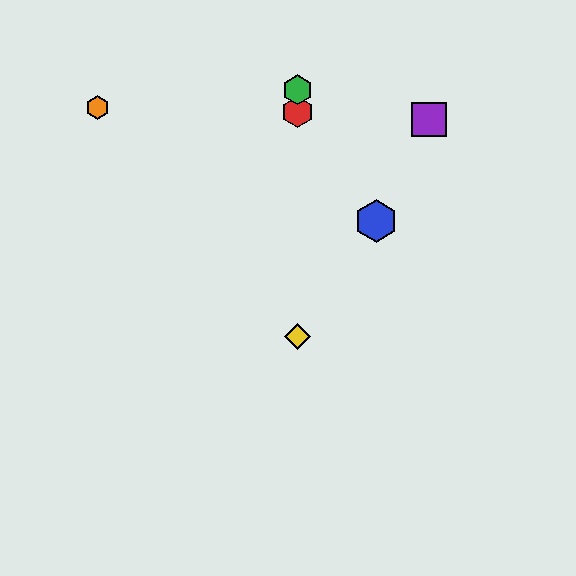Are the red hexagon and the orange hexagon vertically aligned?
No, the red hexagon is at x≈297 and the orange hexagon is at x≈97.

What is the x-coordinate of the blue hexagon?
The blue hexagon is at x≈376.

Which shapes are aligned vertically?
The red hexagon, the green hexagon, the yellow diamond are aligned vertically.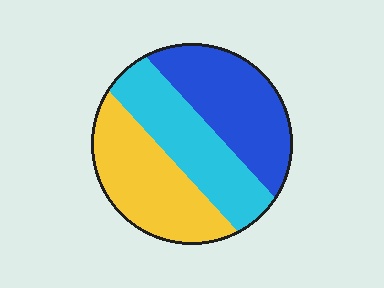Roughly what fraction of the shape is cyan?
Cyan covers about 30% of the shape.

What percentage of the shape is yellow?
Yellow covers about 35% of the shape.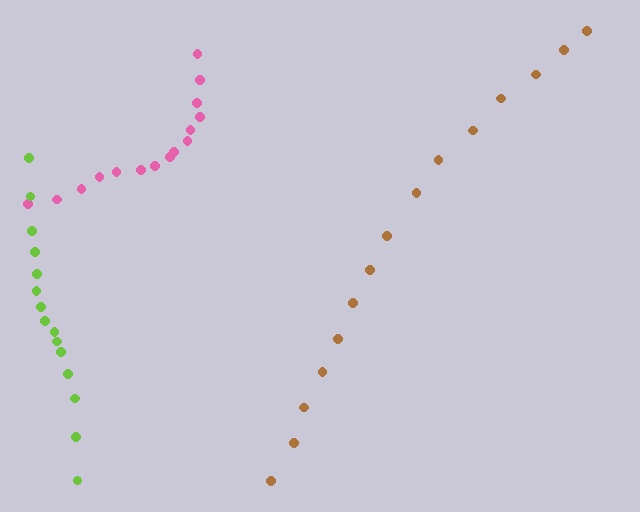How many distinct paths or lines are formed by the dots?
There are 3 distinct paths.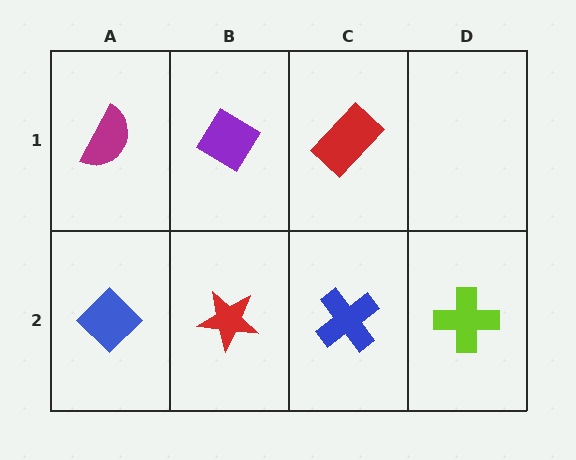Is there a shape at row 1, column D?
No, that cell is empty.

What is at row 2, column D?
A lime cross.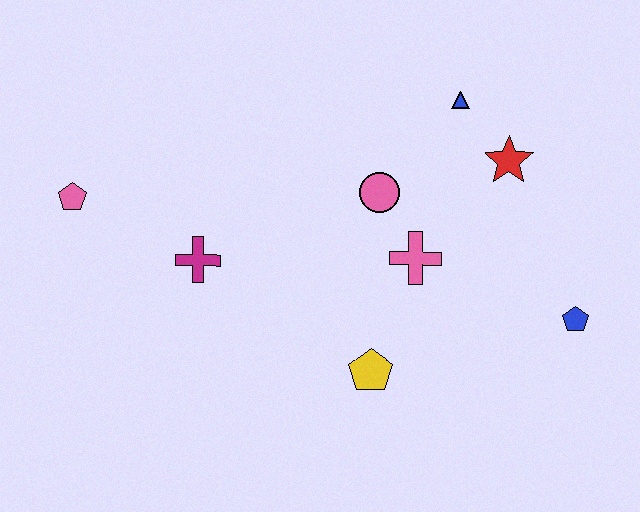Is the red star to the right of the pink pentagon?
Yes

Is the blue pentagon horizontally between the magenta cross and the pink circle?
No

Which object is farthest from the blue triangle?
The pink pentagon is farthest from the blue triangle.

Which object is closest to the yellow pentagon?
The pink cross is closest to the yellow pentagon.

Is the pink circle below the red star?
Yes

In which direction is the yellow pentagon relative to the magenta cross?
The yellow pentagon is to the right of the magenta cross.